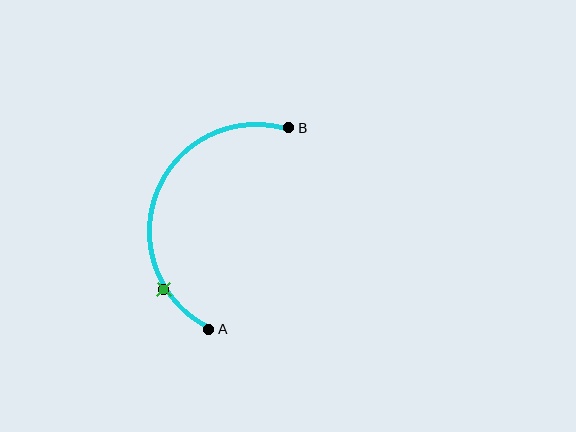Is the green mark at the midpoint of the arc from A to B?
No. The green mark lies on the arc but is closer to endpoint A. The arc midpoint would be at the point on the curve equidistant along the arc from both A and B.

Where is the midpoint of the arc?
The arc midpoint is the point on the curve farthest from the straight line joining A and B. It sits to the left of that line.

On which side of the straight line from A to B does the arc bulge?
The arc bulges to the left of the straight line connecting A and B.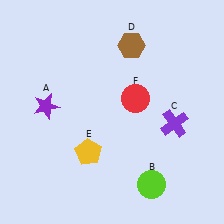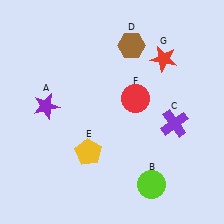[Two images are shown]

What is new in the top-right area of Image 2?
A red star (G) was added in the top-right area of Image 2.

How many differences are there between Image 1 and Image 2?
There is 1 difference between the two images.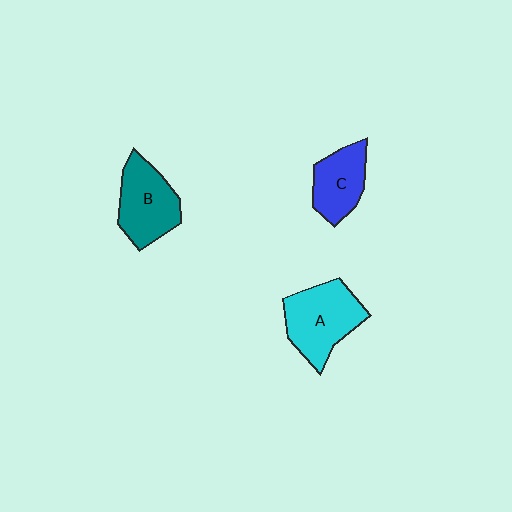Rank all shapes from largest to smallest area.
From largest to smallest: A (cyan), B (teal), C (blue).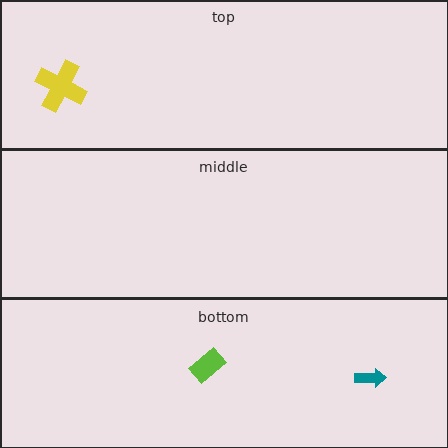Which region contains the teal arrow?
The bottom region.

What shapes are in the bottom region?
The teal arrow, the lime rectangle.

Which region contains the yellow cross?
The top region.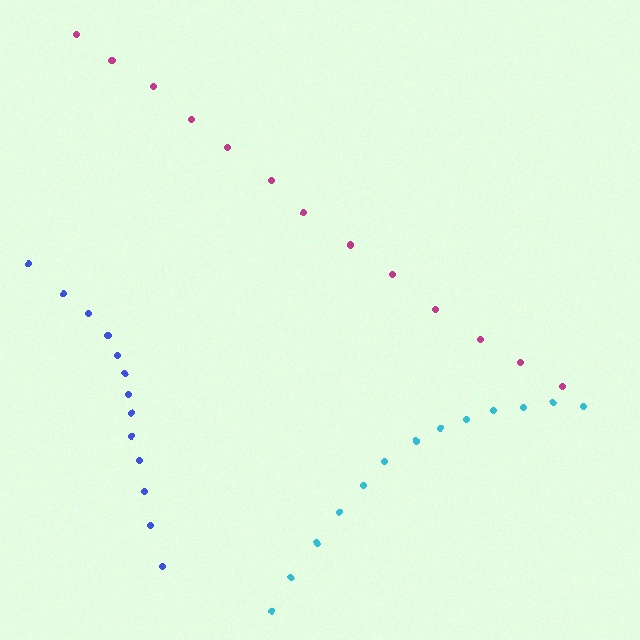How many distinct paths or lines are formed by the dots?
There are 3 distinct paths.